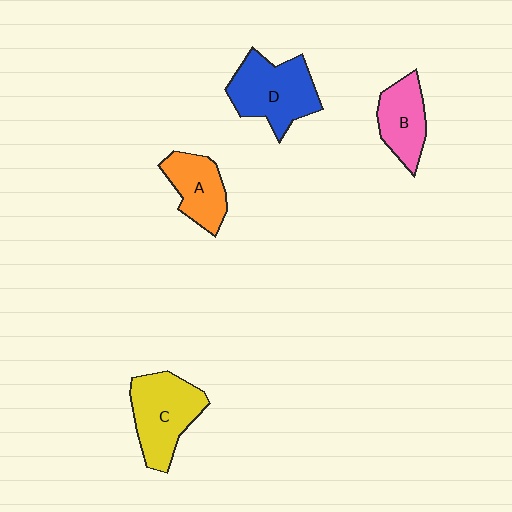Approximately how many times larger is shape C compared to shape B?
Approximately 1.4 times.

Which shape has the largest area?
Shape D (blue).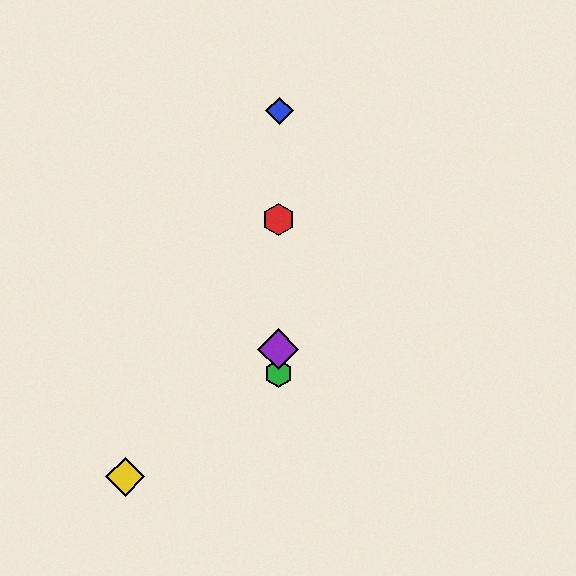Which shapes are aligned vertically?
The red hexagon, the blue diamond, the green hexagon, the purple diamond are aligned vertically.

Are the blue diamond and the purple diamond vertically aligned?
Yes, both are at x≈279.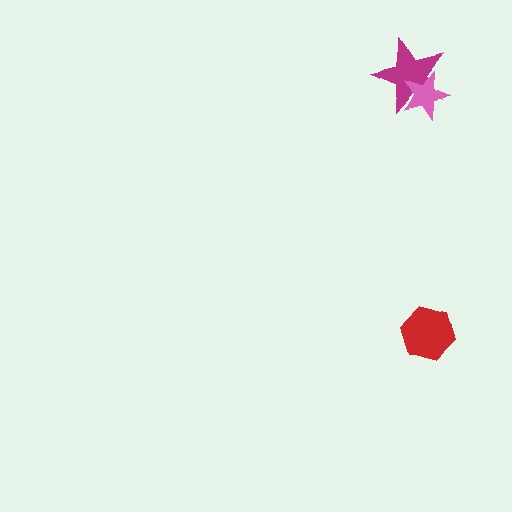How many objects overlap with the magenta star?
1 object overlaps with the magenta star.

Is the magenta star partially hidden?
Yes, it is partially covered by another shape.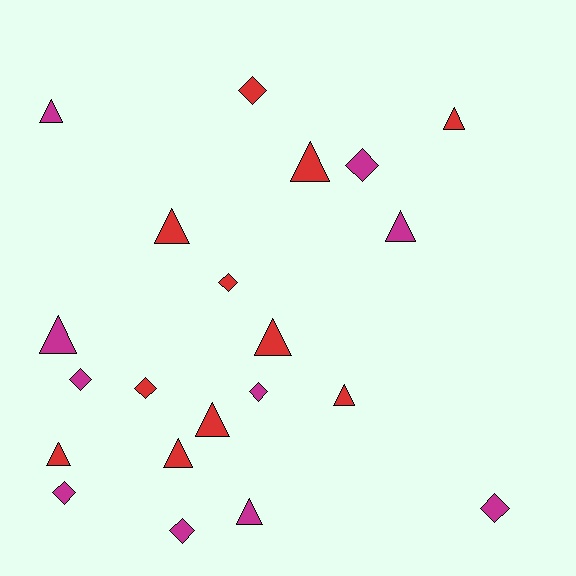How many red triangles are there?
There are 8 red triangles.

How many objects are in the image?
There are 21 objects.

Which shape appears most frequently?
Triangle, with 12 objects.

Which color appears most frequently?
Red, with 11 objects.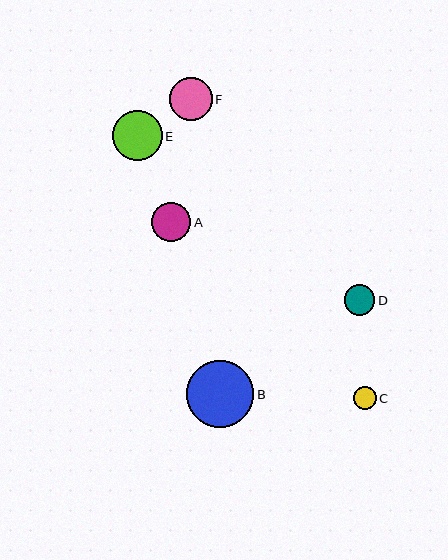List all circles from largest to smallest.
From largest to smallest: B, E, F, A, D, C.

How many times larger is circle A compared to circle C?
Circle A is approximately 1.7 times the size of circle C.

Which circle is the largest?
Circle B is the largest with a size of approximately 67 pixels.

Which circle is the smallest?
Circle C is the smallest with a size of approximately 23 pixels.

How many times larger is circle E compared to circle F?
Circle E is approximately 1.2 times the size of circle F.